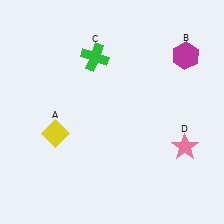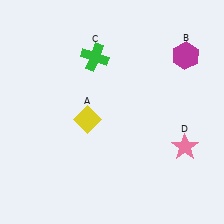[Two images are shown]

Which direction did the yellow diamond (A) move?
The yellow diamond (A) moved right.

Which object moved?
The yellow diamond (A) moved right.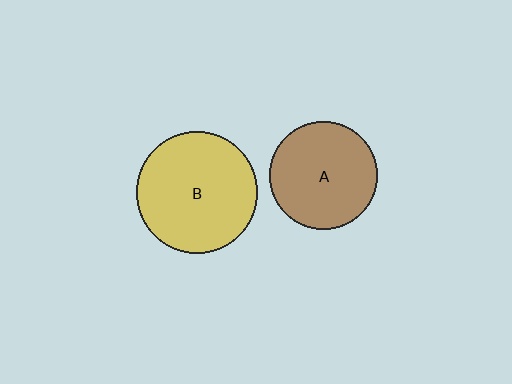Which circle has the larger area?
Circle B (yellow).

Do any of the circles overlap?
No, none of the circles overlap.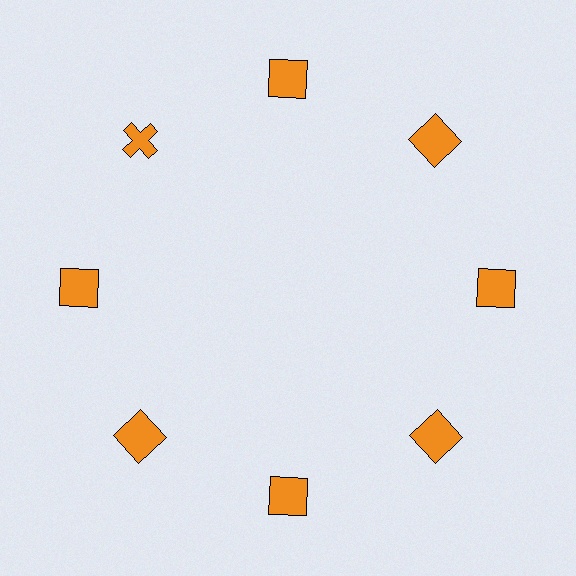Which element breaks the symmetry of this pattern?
The orange cross at roughly the 10 o'clock position breaks the symmetry. All other shapes are orange squares.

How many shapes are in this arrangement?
There are 8 shapes arranged in a ring pattern.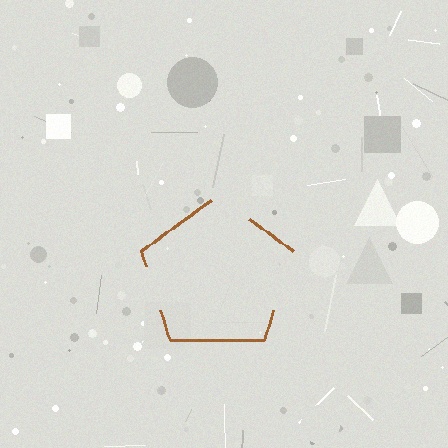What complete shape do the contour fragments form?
The contour fragments form a pentagon.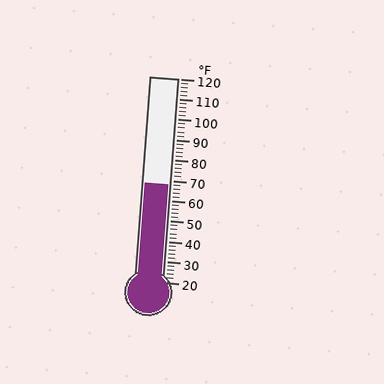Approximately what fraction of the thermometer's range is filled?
The thermometer is filled to approximately 50% of its range.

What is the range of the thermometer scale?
The thermometer scale ranges from 20°F to 120°F.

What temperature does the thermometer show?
The thermometer shows approximately 68°F.